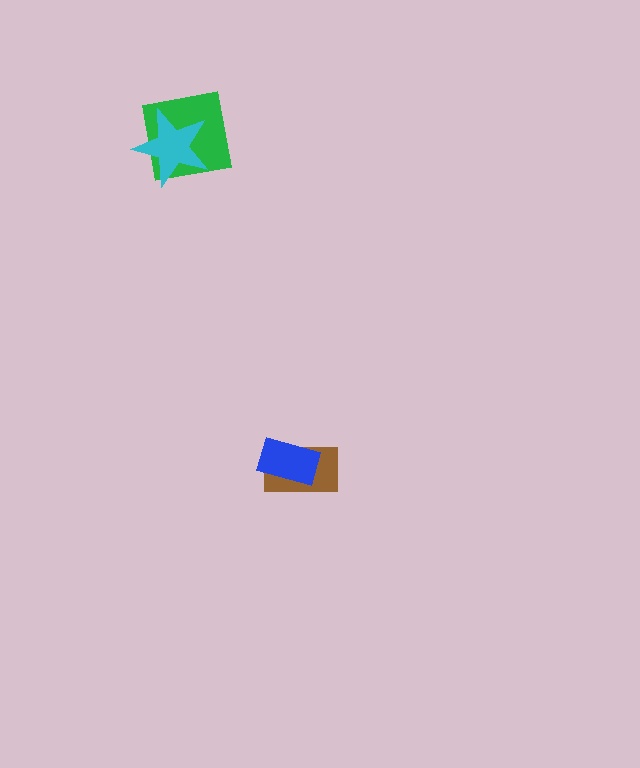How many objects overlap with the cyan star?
1 object overlaps with the cyan star.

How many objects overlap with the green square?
1 object overlaps with the green square.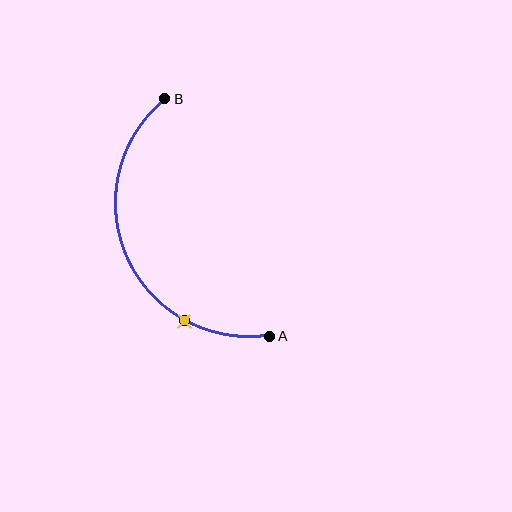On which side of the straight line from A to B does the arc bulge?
The arc bulges to the left of the straight line connecting A and B.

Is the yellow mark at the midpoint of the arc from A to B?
No. The yellow mark lies on the arc but is closer to endpoint A. The arc midpoint would be at the point on the curve equidistant along the arc from both A and B.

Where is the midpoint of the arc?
The arc midpoint is the point on the curve farthest from the straight line joining A and B. It sits to the left of that line.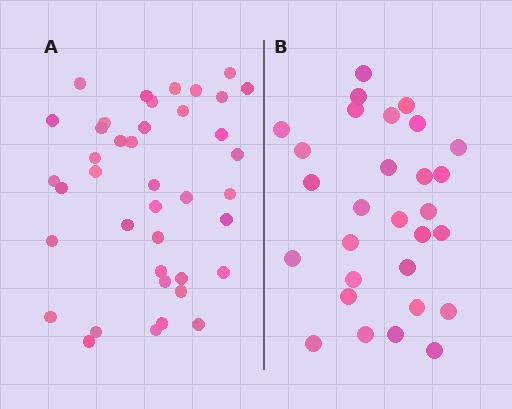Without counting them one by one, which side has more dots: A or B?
Region A (the left region) has more dots.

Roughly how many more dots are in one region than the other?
Region A has roughly 12 or so more dots than region B.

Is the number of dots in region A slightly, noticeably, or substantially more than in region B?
Region A has noticeably more, but not dramatically so. The ratio is roughly 1.4 to 1.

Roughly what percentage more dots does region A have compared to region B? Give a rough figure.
About 40% more.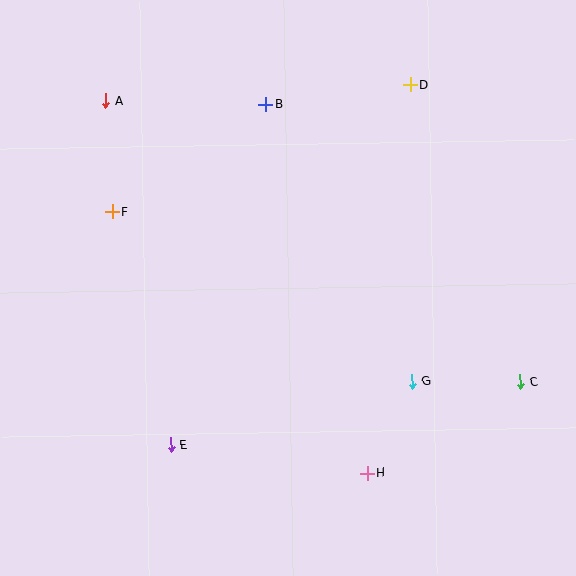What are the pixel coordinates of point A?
Point A is at (106, 101).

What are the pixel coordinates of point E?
Point E is at (171, 444).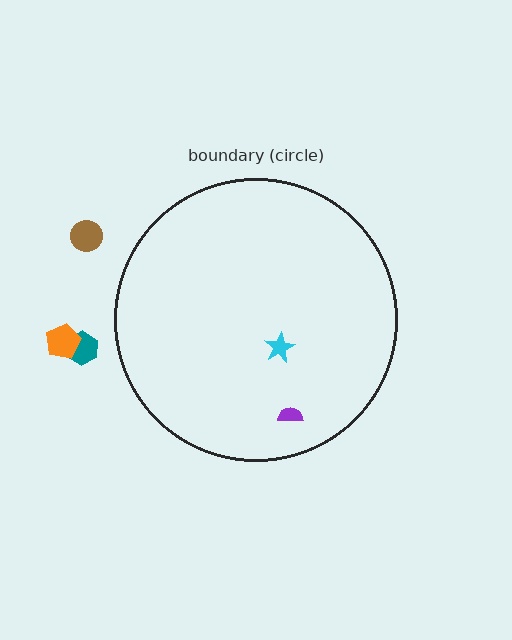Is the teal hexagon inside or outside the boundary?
Outside.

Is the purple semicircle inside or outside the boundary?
Inside.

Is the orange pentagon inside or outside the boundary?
Outside.